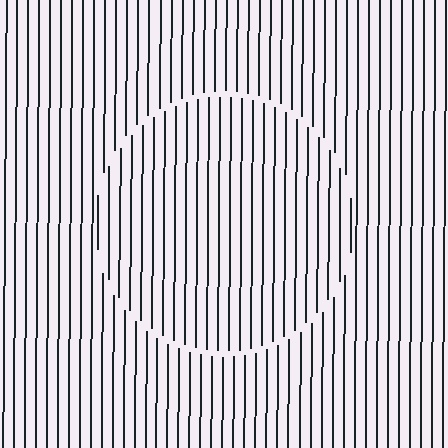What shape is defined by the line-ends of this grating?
An illusory circle. The interior of the shape contains the same grating, shifted by half a period — the contour is defined by the phase discontinuity where line-ends from the inner and outer gratings abut.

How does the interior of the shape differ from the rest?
The interior of the shape contains the same grating, shifted by half a period — the contour is defined by the phase discontinuity where line-ends from the inner and outer gratings abut.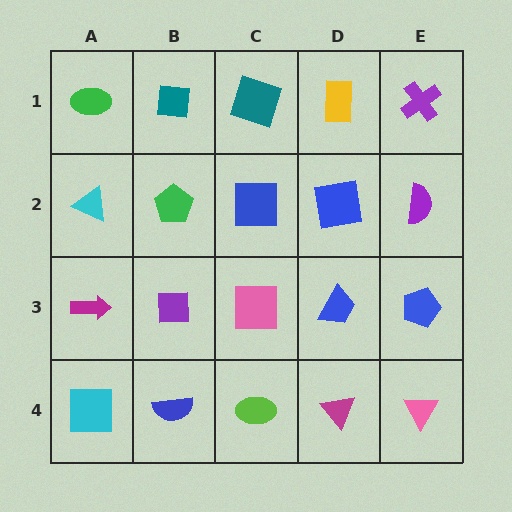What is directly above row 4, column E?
A blue pentagon.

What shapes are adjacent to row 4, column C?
A pink square (row 3, column C), a blue semicircle (row 4, column B), a magenta triangle (row 4, column D).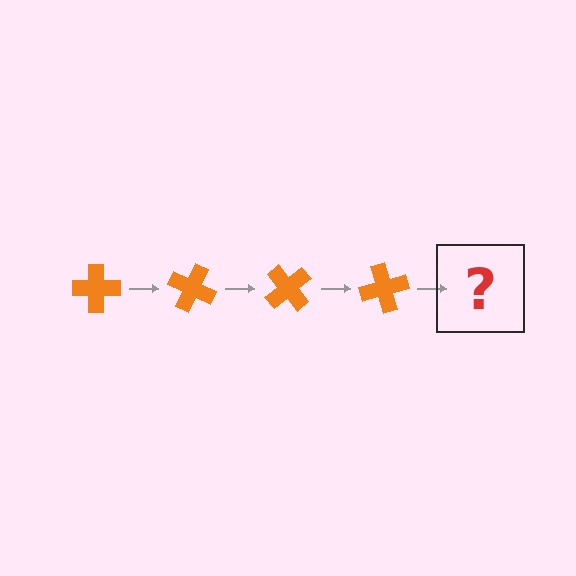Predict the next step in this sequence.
The next step is an orange cross rotated 100 degrees.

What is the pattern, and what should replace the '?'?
The pattern is that the cross rotates 25 degrees each step. The '?' should be an orange cross rotated 100 degrees.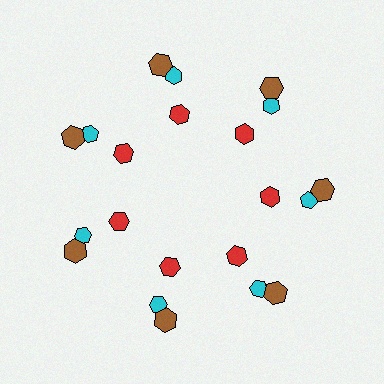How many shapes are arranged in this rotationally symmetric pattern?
There are 21 shapes, arranged in 7 groups of 3.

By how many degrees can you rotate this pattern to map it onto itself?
The pattern maps onto itself every 51 degrees of rotation.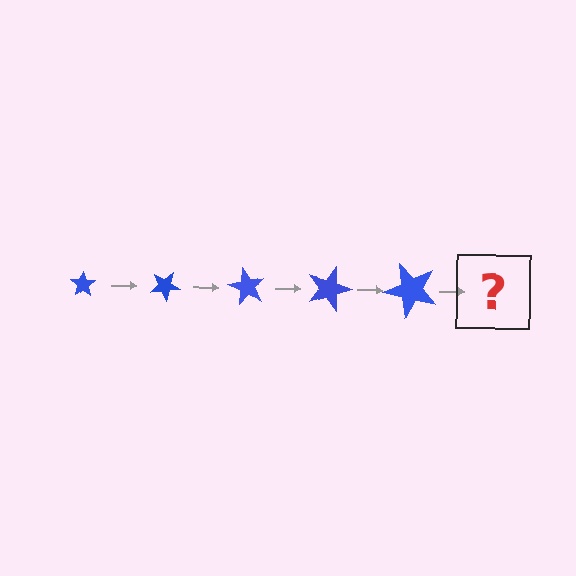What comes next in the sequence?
The next element should be a star, larger than the previous one and rotated 150 degrees from the start.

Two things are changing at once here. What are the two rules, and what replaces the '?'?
The two rules are that the star grows larger each step and it rotates 30 degrees each step. The '?' should be a star, larger than the previous one and rotated 150 degrees from the start.